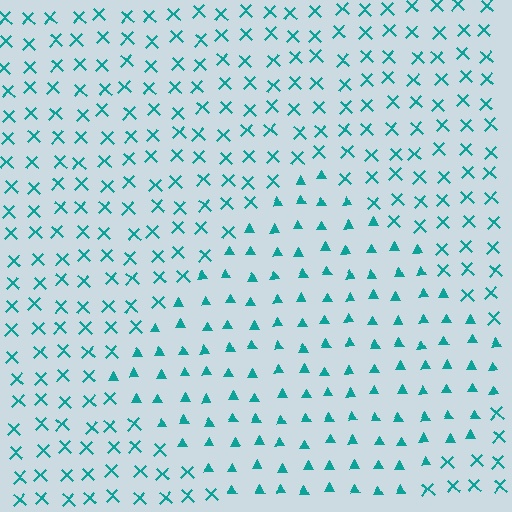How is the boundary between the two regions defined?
The boundary is defined by a change in element shape: triangles inside vs. X marks outside. All elements share the same color and spacing.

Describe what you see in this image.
The image is filled with small teal elements arranged in a uniform grid. A diamond-shaped region contains triangles, while the surrounding area contains X marks. The boundary is defined purely by the change in element shape.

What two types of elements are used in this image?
The image uses triangles inside the diamond region and X marks outside it.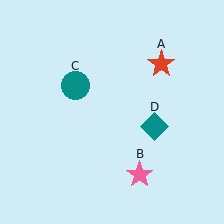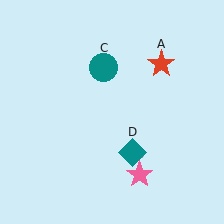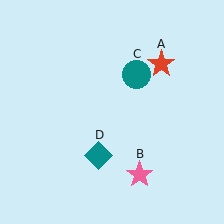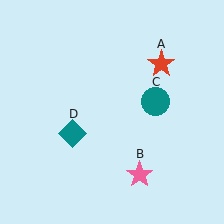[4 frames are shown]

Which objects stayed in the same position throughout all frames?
Red star (object A) and pink star (object B) remained stationary.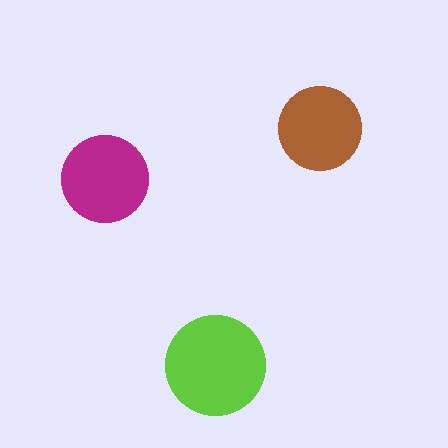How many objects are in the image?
There are 3 objects in the image.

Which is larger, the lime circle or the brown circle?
The lime one.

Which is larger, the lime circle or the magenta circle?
The lime one.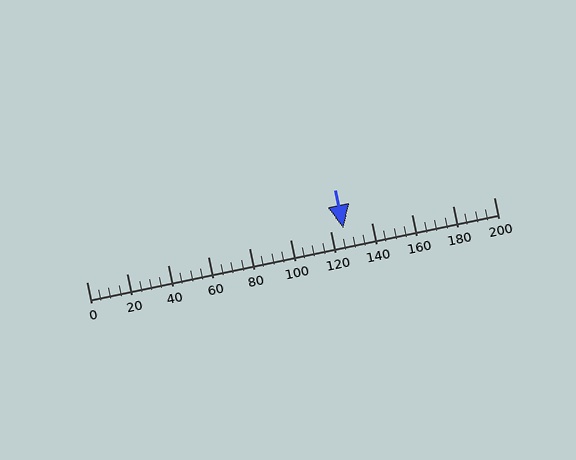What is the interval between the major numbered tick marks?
The major tick marks are spaced 20 units apart.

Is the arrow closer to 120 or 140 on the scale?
The arrow is closer to 120.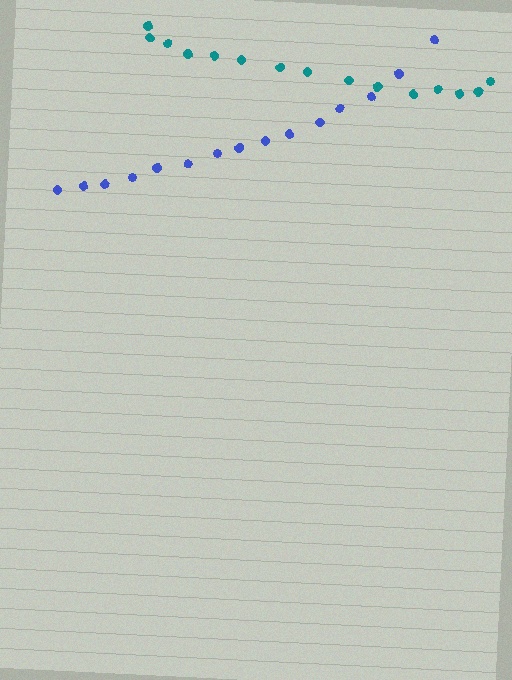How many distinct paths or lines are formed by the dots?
There are 2 distinct paths.